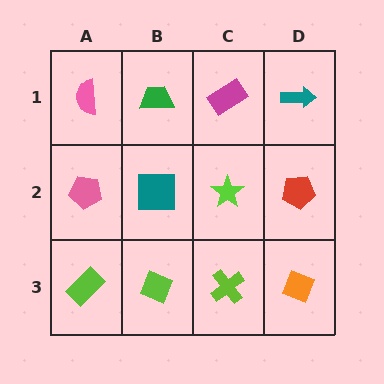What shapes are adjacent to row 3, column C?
A lime star (row 2, column C), a lime diamond (row 3, column B), an orange diamond (row 3, column D).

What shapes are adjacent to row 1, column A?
A pink pentagon (row 2, column A), a green trapezoid (row 1, column B).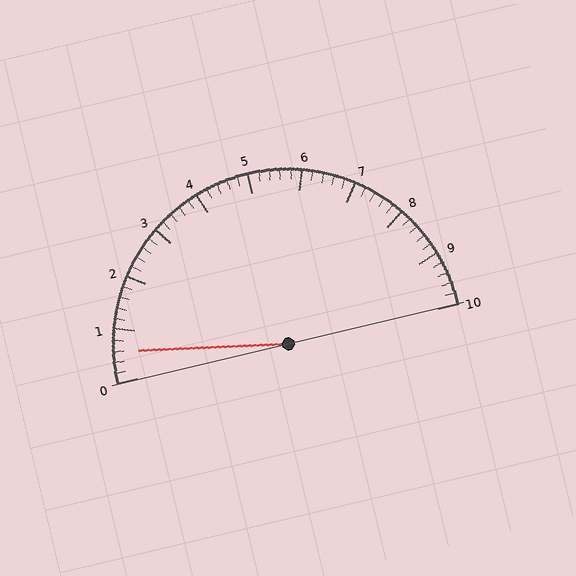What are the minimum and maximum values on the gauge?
The gauge ranges from 0 to 10.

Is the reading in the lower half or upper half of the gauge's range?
The reading is in the lower half of the range (0 to 10).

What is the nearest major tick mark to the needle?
The nearest major tick mark is 1.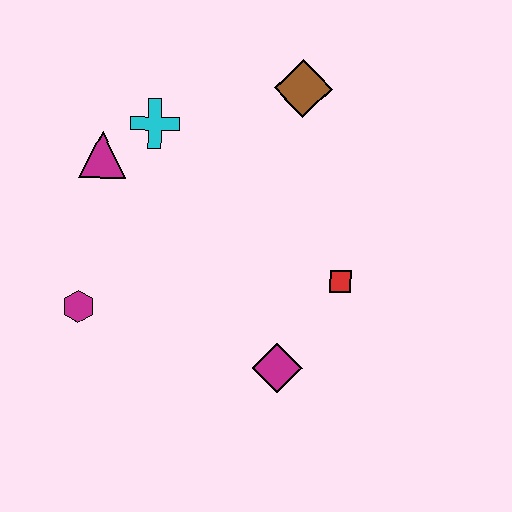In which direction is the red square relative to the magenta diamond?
The red square is above the magenta diamond.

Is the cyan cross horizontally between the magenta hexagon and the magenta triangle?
No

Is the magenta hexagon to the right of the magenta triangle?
No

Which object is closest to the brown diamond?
The cyan cross is closest to the brown diamond.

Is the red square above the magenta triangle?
No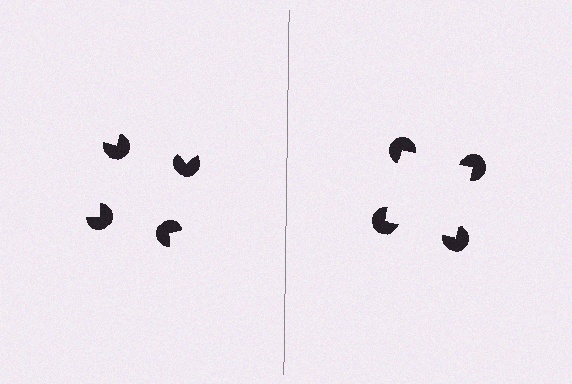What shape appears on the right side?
An illusory square.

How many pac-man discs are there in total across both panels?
8 — 4 on each side.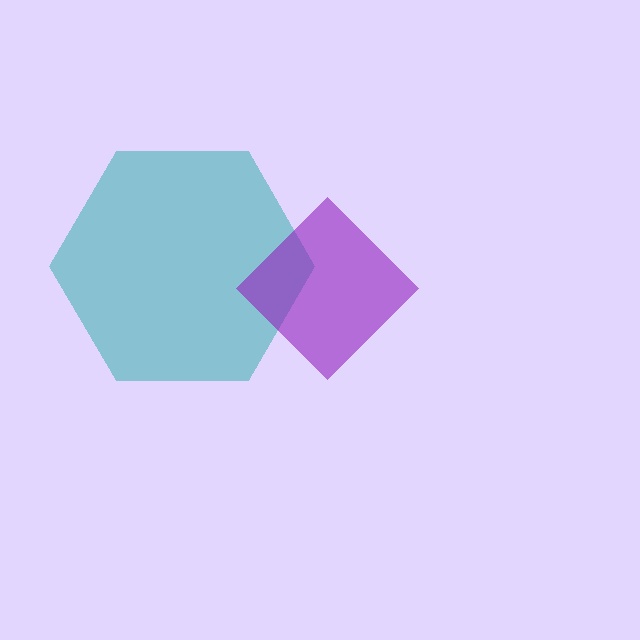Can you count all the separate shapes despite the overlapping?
Yes, there are 2 separate shapes.